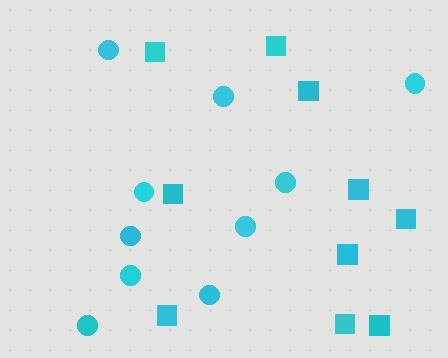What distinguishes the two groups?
There are 2 groups: one group of squares (10) and one group of circles (10).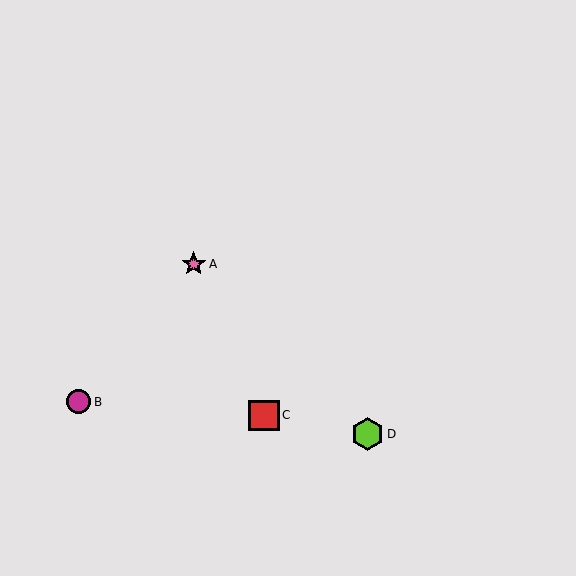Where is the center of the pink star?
The center of the pink star is at (194, 264).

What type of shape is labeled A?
Shape A is a pink star.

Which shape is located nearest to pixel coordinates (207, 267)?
The pink star (labeled A) at (194, 264) is nearest to that location.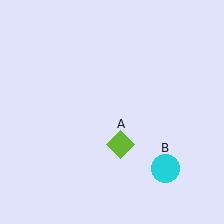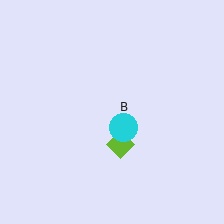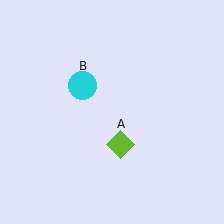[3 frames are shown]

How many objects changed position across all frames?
1 object changed position: cyan circle (object B).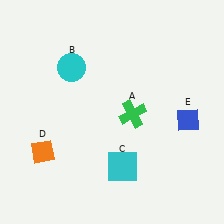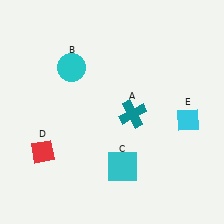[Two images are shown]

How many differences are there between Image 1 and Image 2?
There are 3 differences between the two images.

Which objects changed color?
A changed from green to teal. D changed from orange to red. E changed from blue to cyan.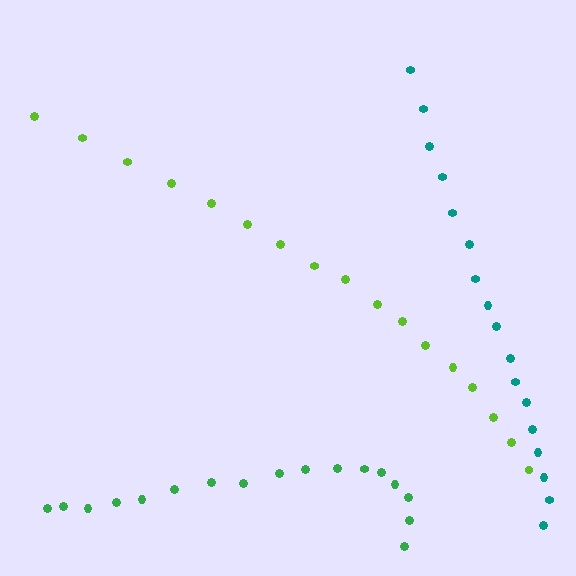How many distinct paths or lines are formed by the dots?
There are 3 distinct paths.